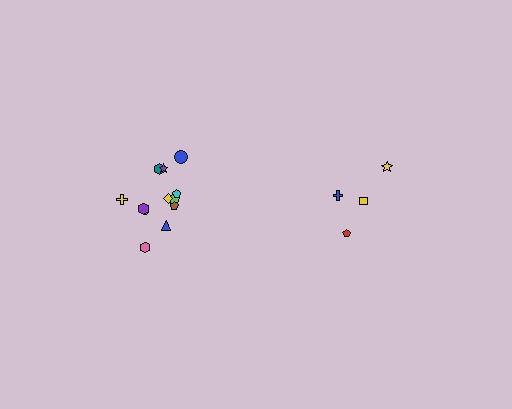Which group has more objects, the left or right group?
The left group.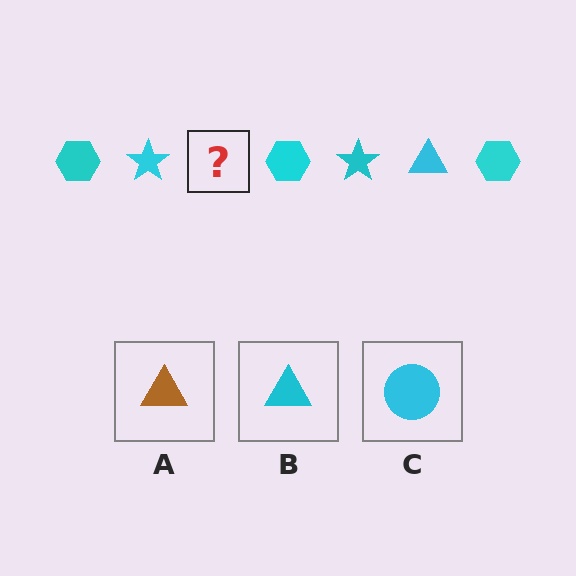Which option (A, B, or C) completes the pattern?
B.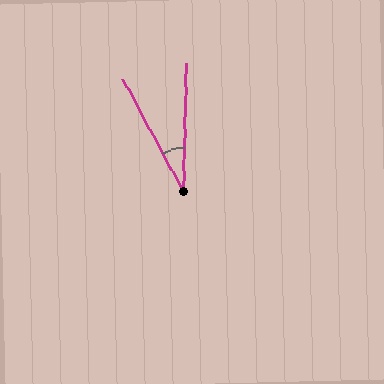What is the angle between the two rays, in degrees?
Approximately 30 degrees.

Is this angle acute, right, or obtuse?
It is acute.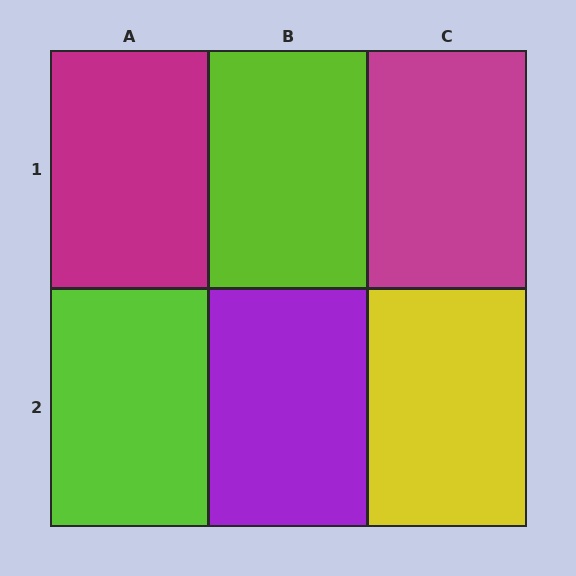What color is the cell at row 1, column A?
Magenta.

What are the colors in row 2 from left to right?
Lime, purple, yellow.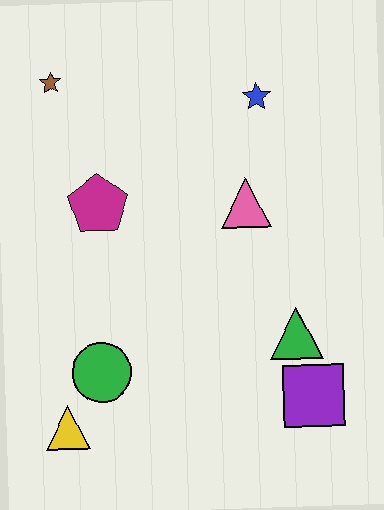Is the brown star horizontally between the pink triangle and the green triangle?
No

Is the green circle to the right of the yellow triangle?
Yes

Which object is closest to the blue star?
The pink triangle is closest to the blue star.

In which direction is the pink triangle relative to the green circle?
The pink triangle is above the green circle.